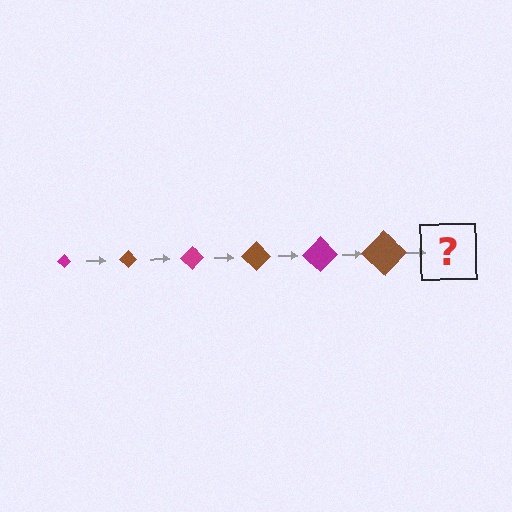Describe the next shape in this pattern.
It should be a magenta diamond, larger than the previous one.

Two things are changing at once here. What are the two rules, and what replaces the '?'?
The two rules are that the diamond grows larger each step and the color cycles through magenta and brown. The '?' should be a magenta diamond, larger than the previous one.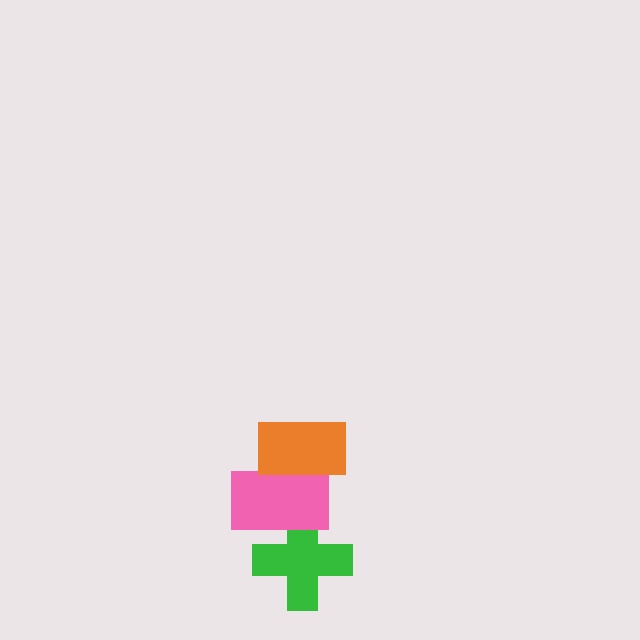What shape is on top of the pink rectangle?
The orange rectangle is on top of the pink rectangle.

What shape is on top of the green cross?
The pink rectangle is on top of the green cross.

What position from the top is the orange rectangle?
The orange rectangle is 1st from the top.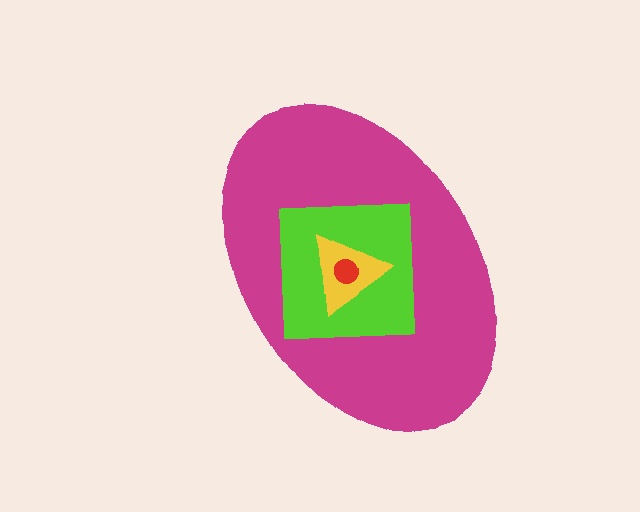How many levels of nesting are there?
4.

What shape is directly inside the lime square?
The yellow triangle.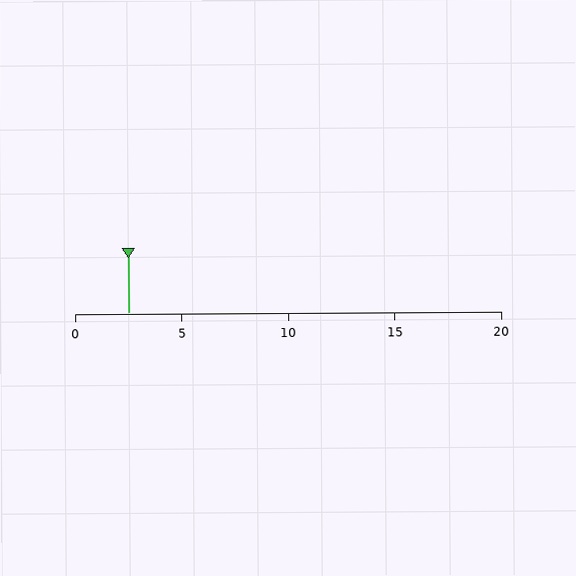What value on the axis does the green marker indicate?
The marker indicates approximately 2.5.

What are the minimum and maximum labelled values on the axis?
The axis runs from 0 to 20.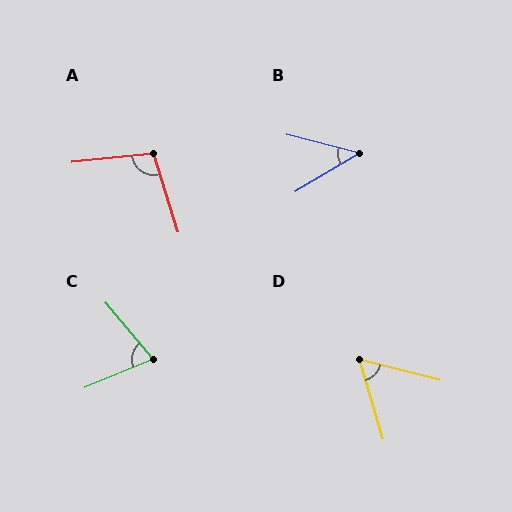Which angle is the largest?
A, at approximately 102 degrees.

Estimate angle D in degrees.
Approximately 59 degrees.